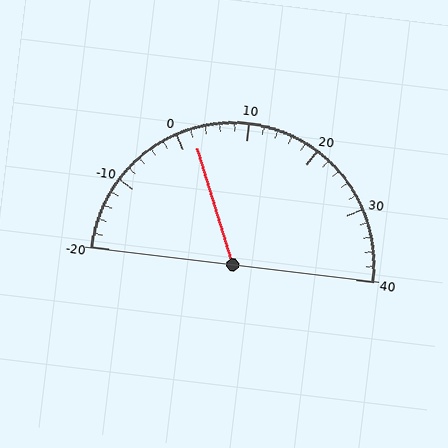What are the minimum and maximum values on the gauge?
The gauge ranges from -20 to 40.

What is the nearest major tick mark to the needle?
The nearest major tick mark is 0.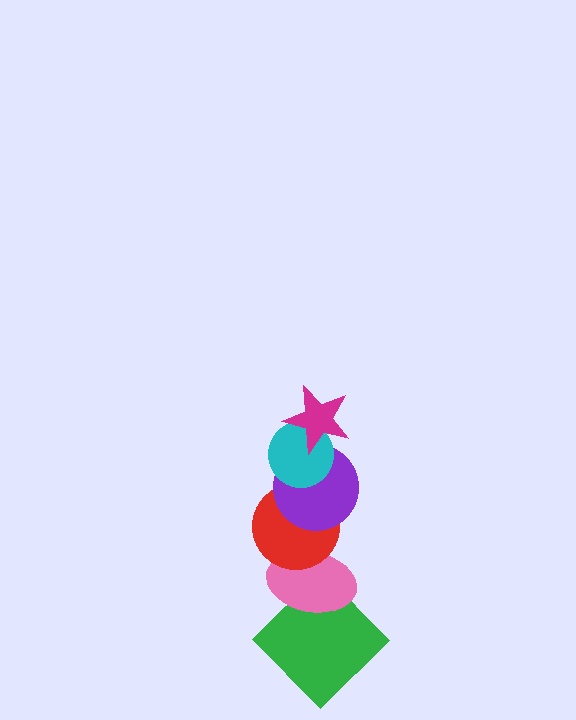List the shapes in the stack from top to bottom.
From top to bottom: the magenta star, the cyan circle, the purple circle, the red circle, the pink ellipse, the green diamond.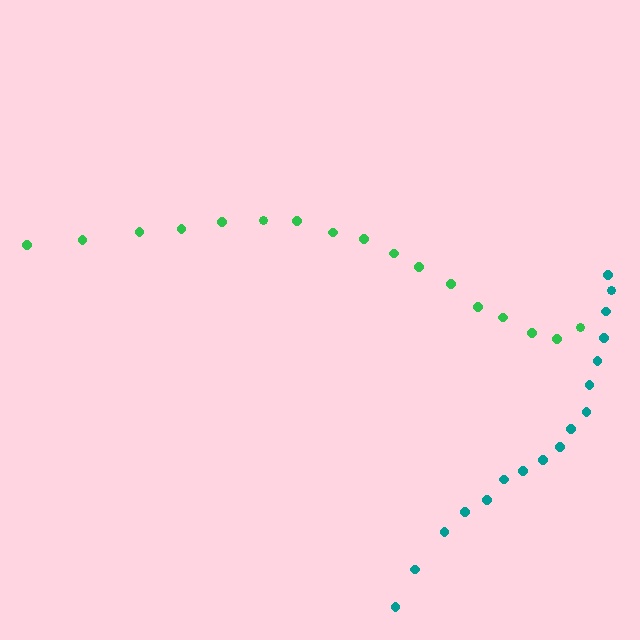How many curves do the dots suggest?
There are 2 distinct paths.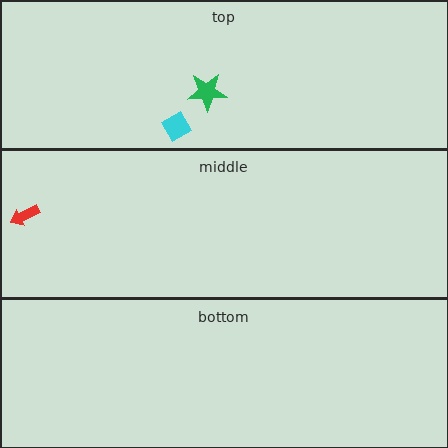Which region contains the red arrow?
The middle region.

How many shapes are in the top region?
2.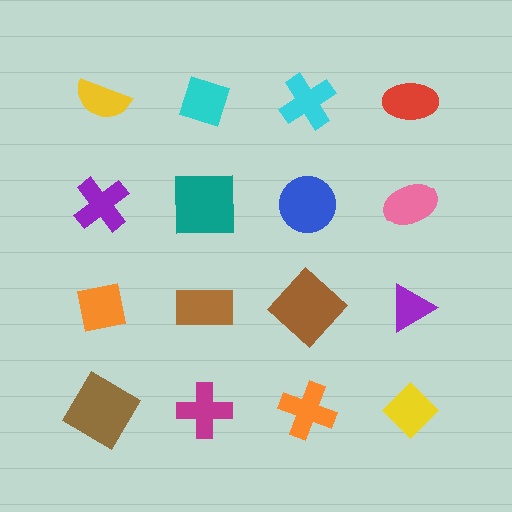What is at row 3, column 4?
A purple triangle.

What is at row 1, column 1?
A yellow semicircle.